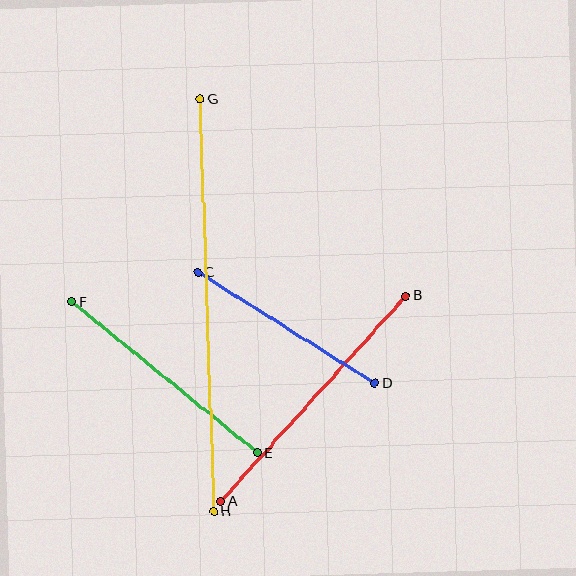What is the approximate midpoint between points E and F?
The midpoint is at approximately (165, 377) pixels.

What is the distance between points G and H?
The distance is approximately 413 pixels.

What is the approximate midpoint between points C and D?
The midpoint is at approximately (286, 328) pixels.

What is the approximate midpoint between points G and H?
The midpoint is at approximately (207, 305) pixels.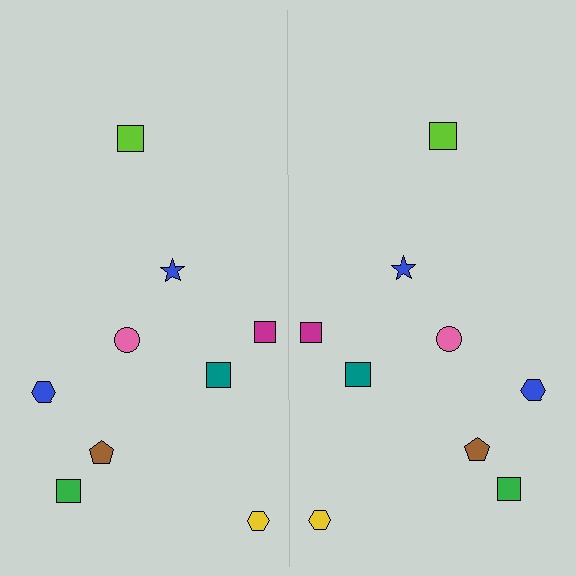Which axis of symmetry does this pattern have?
The pattern has a vertical axis of symmetry running through the center of the image.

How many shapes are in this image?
There are 18 shapes in this image.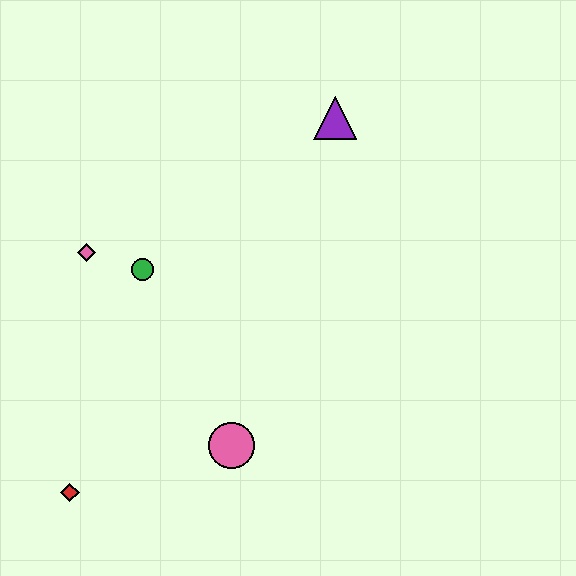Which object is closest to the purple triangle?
The green circle is closest to the purple triangle.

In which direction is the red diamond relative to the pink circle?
The red diamond is to the left of the pink circle.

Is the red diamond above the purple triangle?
No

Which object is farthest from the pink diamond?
The purple triangle is farthest from the pink diamond.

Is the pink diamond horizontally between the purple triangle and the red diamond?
Yes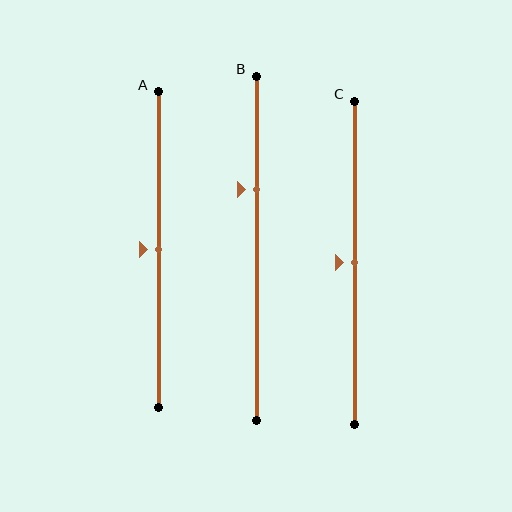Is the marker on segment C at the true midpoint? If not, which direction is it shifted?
Yes, the marker on segment C is at the true midpoint.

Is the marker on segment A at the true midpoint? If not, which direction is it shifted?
Yes, the marker on segment A is at the true midpoint.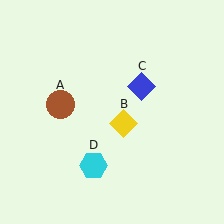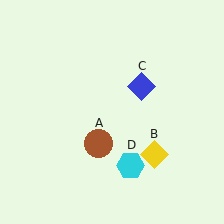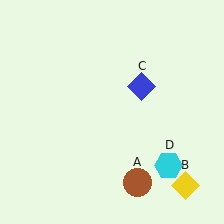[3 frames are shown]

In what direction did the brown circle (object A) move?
The brown circle (object A) moved down and to the right.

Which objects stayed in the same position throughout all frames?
Blue diamond (object C) remained stationary.